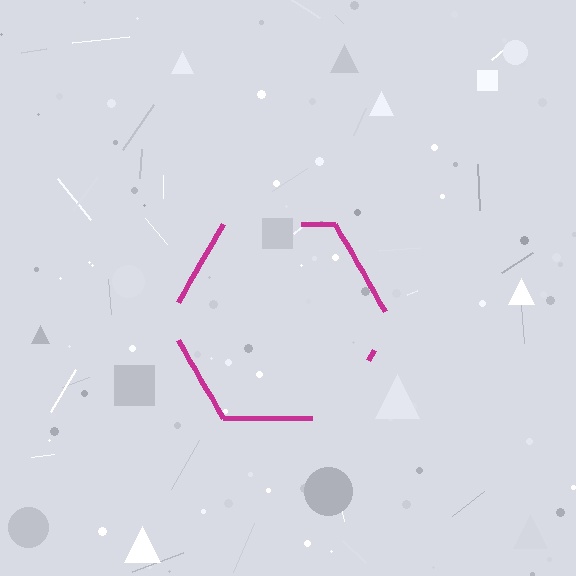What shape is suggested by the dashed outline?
The dashed outline suggests a hexagon.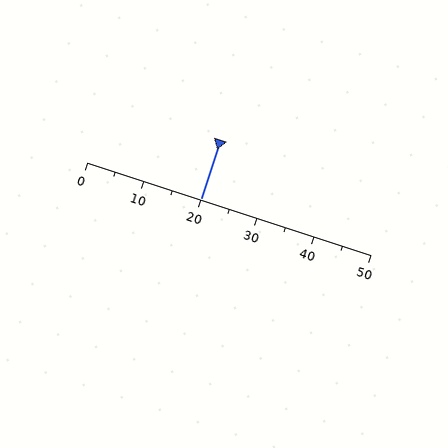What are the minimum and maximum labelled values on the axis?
The axis runs from 0 to 50.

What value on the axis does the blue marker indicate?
The marker indicates approximately 20.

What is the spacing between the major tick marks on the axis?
The major ticks are spaced 10 apart.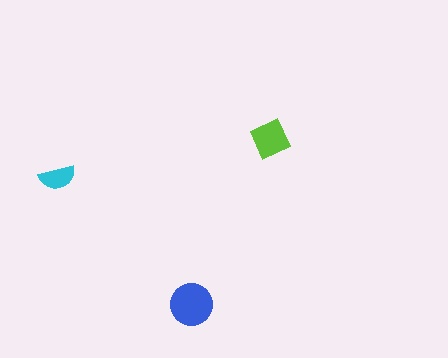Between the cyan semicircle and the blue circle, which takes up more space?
The blue circle.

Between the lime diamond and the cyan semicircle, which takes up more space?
The lime diamond.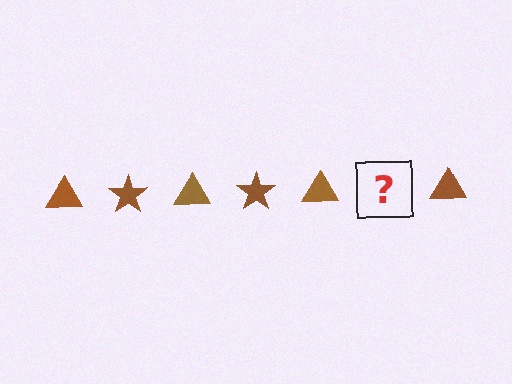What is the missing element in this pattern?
The missing element is a brown star.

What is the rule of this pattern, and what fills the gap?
The rule is that the pattern cycles through triangle, star shapes in brown. The gap should be filled with a brown star.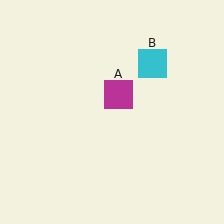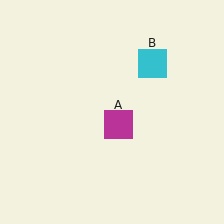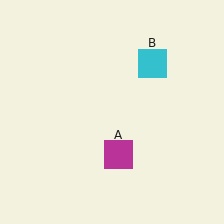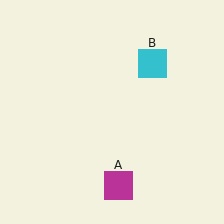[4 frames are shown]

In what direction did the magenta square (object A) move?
The magenta square (object A) moved down.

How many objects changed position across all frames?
1 object changed position: magenta square (object A).